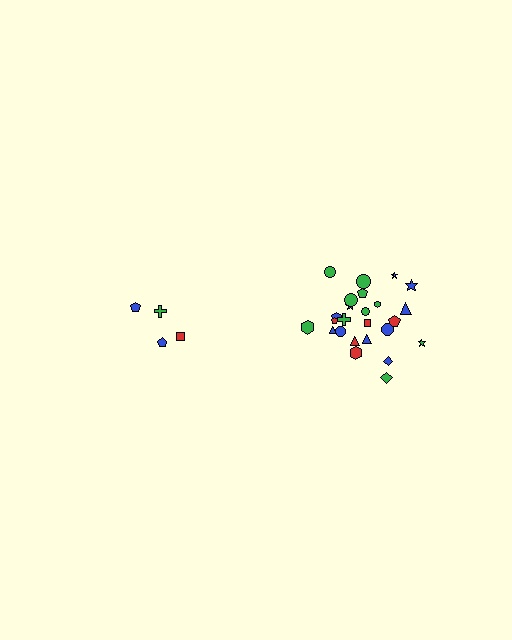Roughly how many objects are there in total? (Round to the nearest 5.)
Roughly 30 objects in total.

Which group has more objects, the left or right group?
The right group.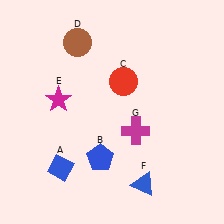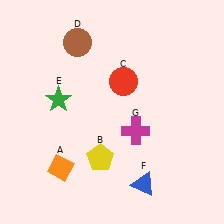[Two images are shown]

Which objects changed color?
A changed from blue to orange. B changed from blue to yellow. E changed from magenta to green.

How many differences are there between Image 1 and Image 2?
There are 3 differences between the two images.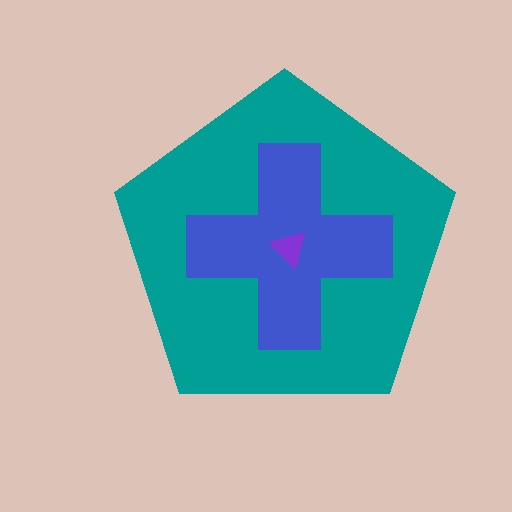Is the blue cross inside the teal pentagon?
Yes.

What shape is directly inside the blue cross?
The purple triangle.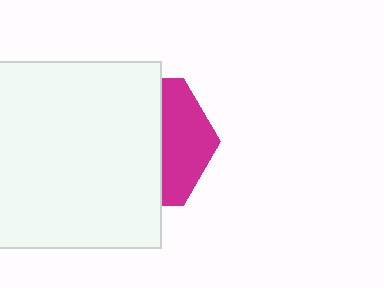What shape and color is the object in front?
The object in front is a white rectangle.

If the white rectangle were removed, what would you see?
You would see the complete magenta hexagon.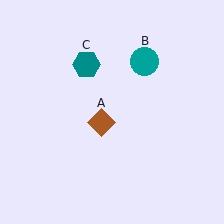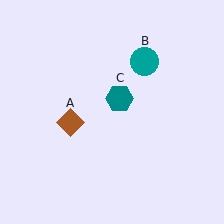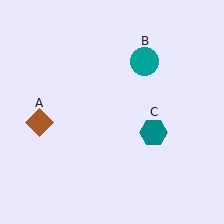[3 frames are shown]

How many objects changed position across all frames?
2 objects changed position: brown diamond (object A), teal hexagon (object C).